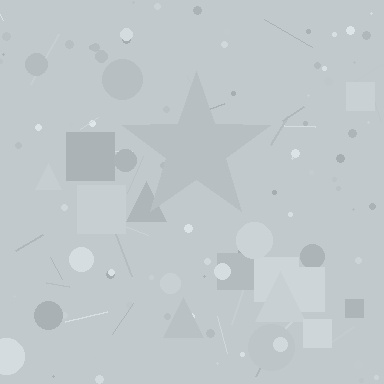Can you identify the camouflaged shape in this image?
The camouflaged shape is a star.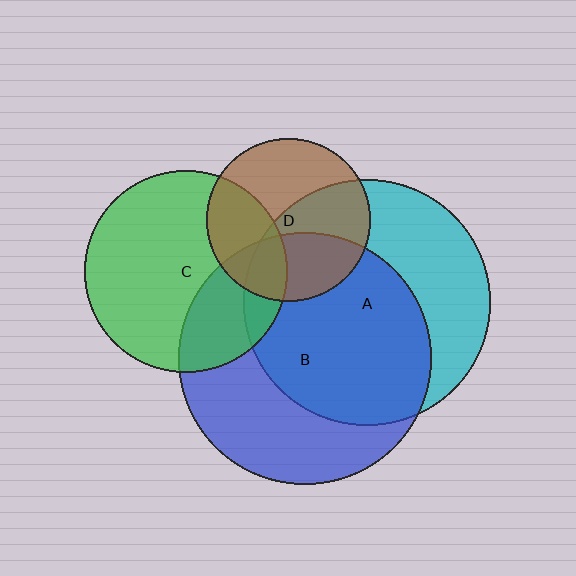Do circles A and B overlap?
Yes.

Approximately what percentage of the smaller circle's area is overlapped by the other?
Approximately 60%.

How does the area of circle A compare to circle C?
Approximately 1.5 times.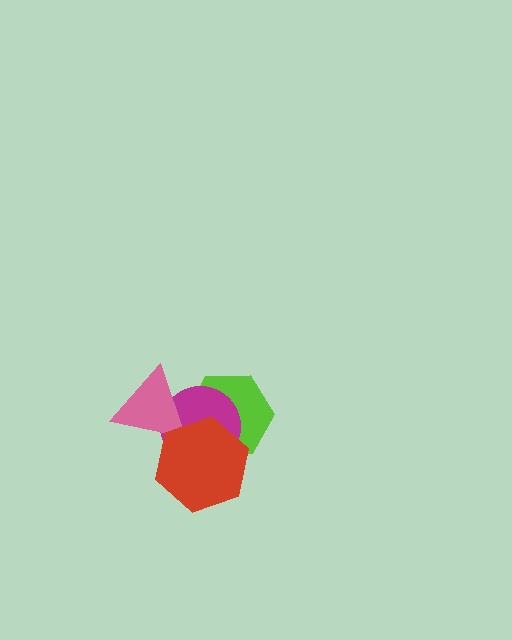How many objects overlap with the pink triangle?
3 objects overlap with the pink triangle.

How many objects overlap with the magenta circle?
3 objects overlap with the magenta circle.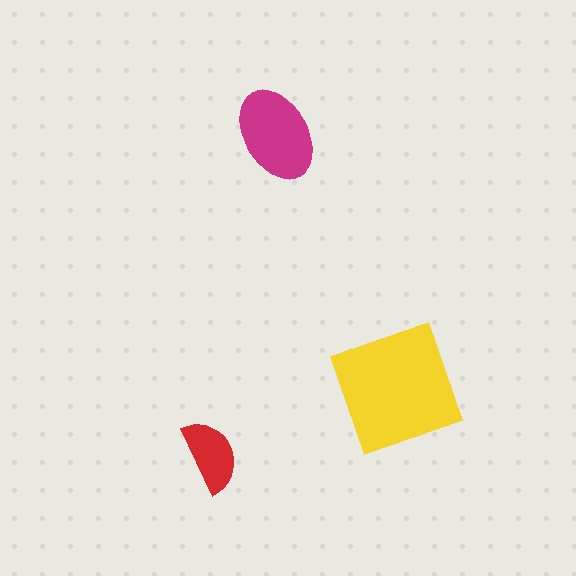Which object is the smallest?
The red semicircle.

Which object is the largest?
The yellow square.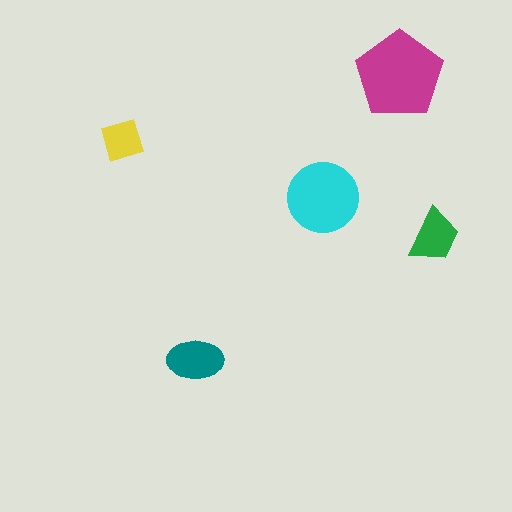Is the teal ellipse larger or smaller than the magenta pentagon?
Smaller.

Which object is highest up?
The magenta pentagon is topmost.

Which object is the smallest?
The yellow square.